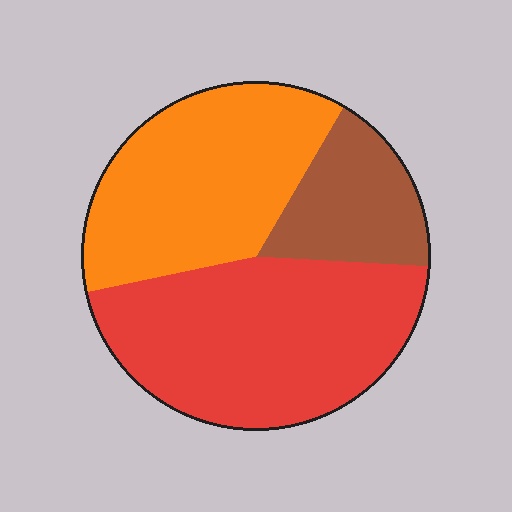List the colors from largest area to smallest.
From largest to smallest: red, orange, brown.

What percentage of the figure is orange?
Orange takes up about three eighths (3/8) of the figure.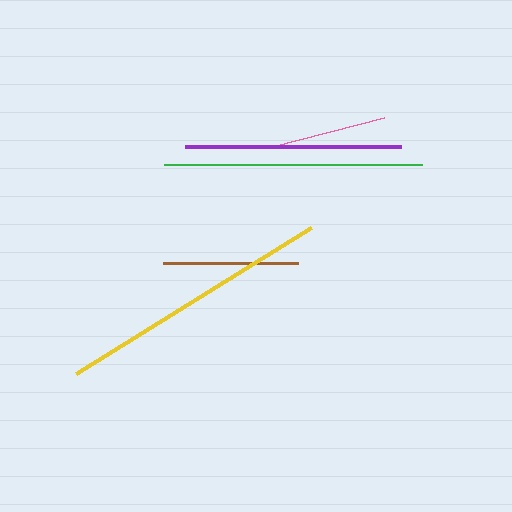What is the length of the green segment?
The green segment is approximately 258 pixels long.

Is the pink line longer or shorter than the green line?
The green line is longer than the pink line.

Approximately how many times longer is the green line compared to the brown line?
The green line is approximately 1.9 times the length of the brown line.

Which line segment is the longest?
The yellow line is the longest at approximately 277 pixels.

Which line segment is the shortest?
The pink line is the shortest at approximately 115 pixels.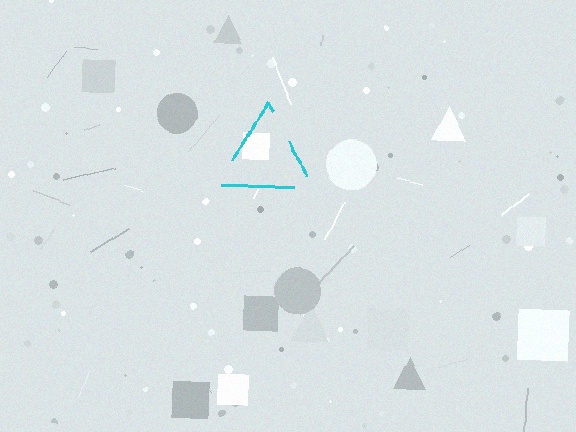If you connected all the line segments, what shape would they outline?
They would outline a triangle.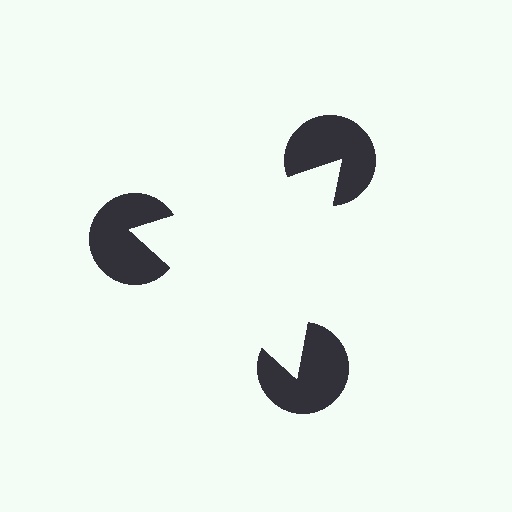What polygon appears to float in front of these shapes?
An illusory triangle — its edges are inferred from the aligned wedge cuts in the pac-man discs, not physically drawn.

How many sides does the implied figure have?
3 sides.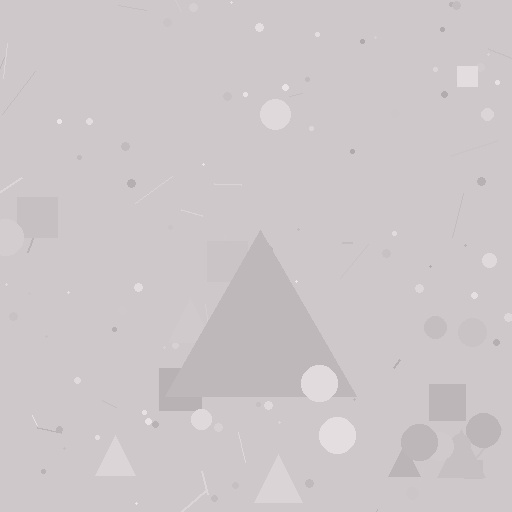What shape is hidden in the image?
A triangle is hidden in the image.